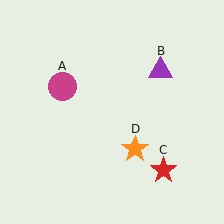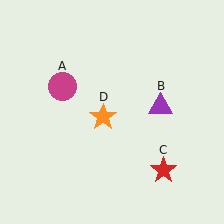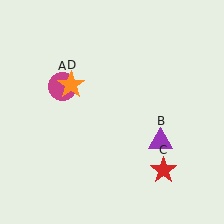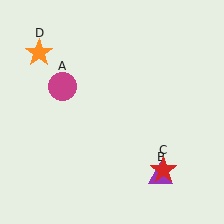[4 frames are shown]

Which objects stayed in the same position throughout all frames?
Magenta circle (object A) and red star (object C) remained stationary.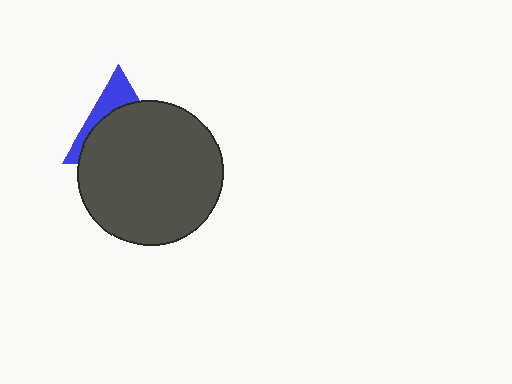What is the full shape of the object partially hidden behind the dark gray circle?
The partially hidden object is a blue triangle.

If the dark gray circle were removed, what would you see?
You would see the complete blue triangle.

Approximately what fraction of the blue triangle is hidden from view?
Roughly 70% of the blue triangle is hidden behind the dark gray circle.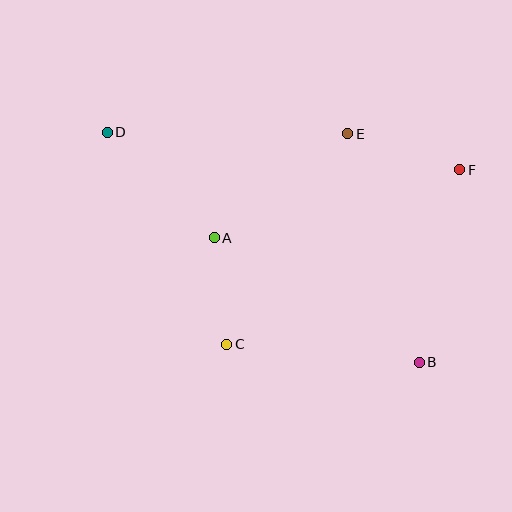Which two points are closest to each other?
Points A and C are closest to each other.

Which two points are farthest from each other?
Points B and D are farthest from each other.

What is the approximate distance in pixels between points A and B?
The distance between A and B is approximately 240 pixels.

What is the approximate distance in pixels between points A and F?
The distance between A and F is approximately 254 pixels.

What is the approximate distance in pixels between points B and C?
The distance between B and C is approximately 193 pixels.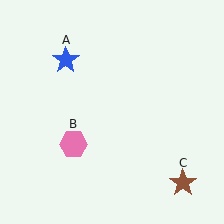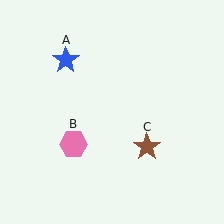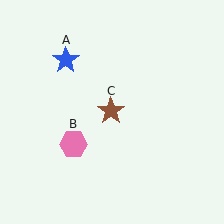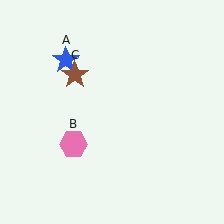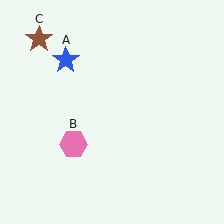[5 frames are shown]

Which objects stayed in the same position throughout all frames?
Blue star (object A) and pink hexagon (object B) remained stationary.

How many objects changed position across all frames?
1 object changed position: brown star (object C).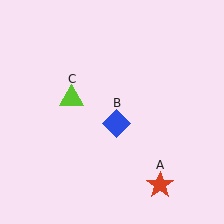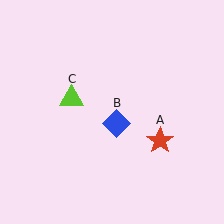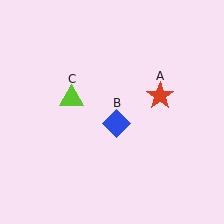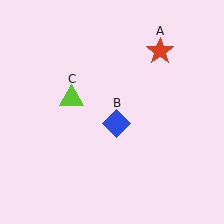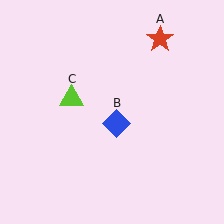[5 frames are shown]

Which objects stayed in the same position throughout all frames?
Blue diamond (object B) and lime triangle (object C) remained stationary.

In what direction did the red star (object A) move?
The red star (object A) moved up.